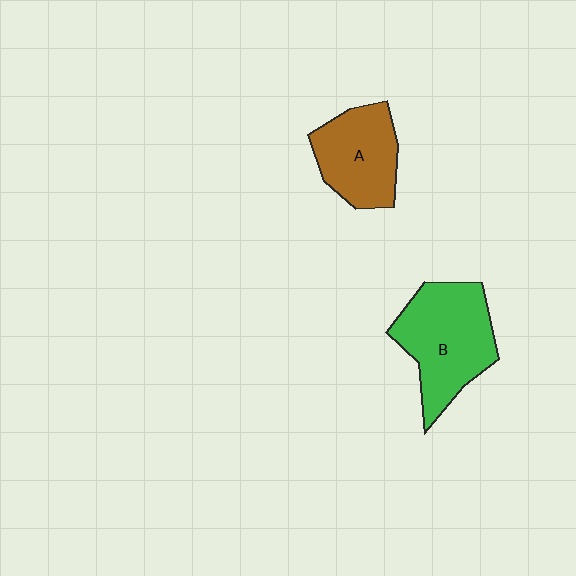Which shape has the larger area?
Shape B (green).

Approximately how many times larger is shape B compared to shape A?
Approximately 1.3 times.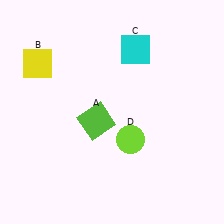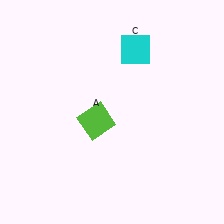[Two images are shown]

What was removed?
The lime circle (D), the yellow square (B) were removed in Image 2.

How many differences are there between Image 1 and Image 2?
There are 2 differences between the two images.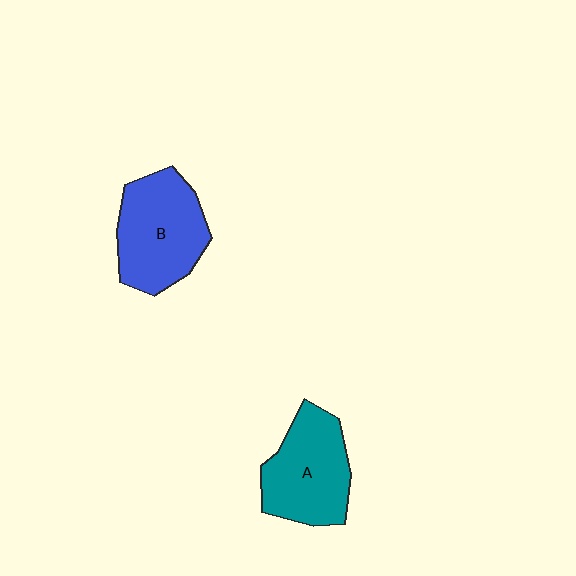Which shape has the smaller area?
Shape A (teal).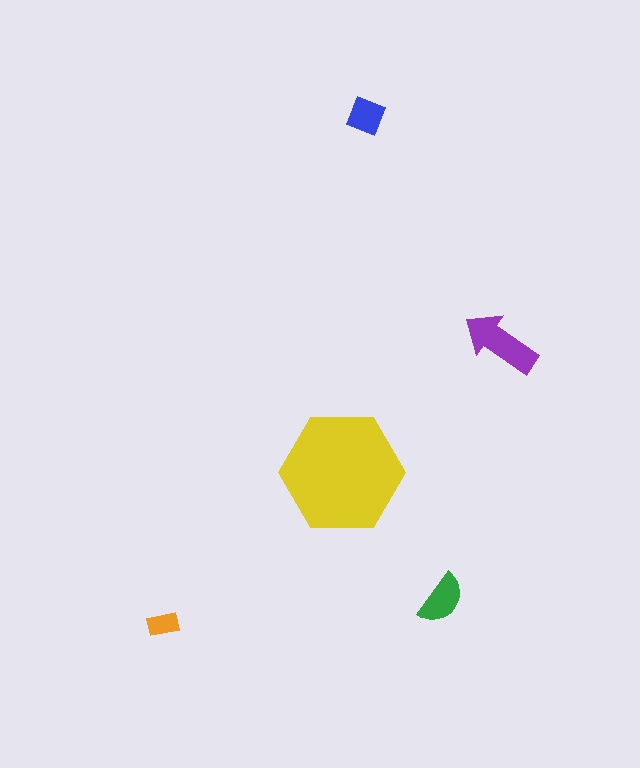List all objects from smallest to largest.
The orange rectangle, the blue diamond, the green semicircle, the purple arrow, the yellow hexagon.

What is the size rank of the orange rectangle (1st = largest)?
5th.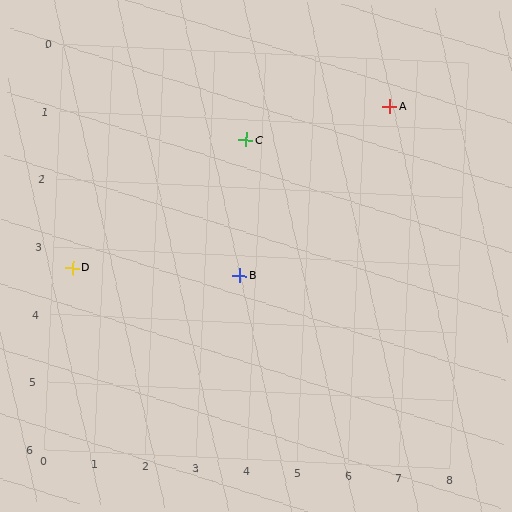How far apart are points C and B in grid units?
Points C and B are about 2.0 grid units apart.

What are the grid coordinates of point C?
Point C is at approximately (3.7, 1.3).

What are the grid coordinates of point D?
Point D is at approximately (0.4, 3.3).